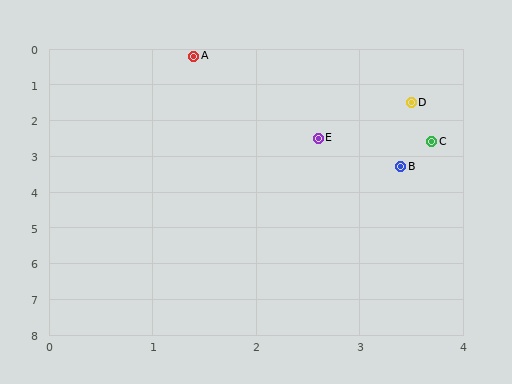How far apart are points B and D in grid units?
Points B and D are about 1.8 grid units apart.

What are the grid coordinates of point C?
Point C is at approximately (3.7, 2.6).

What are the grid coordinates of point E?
Point E is at approximately (2.6, 2.5).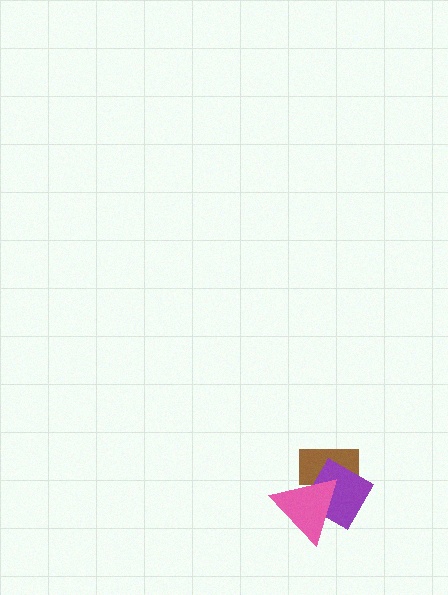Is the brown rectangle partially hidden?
Yes, it is partially covered by another shape.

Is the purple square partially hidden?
Yes, it is partially covered by another shape.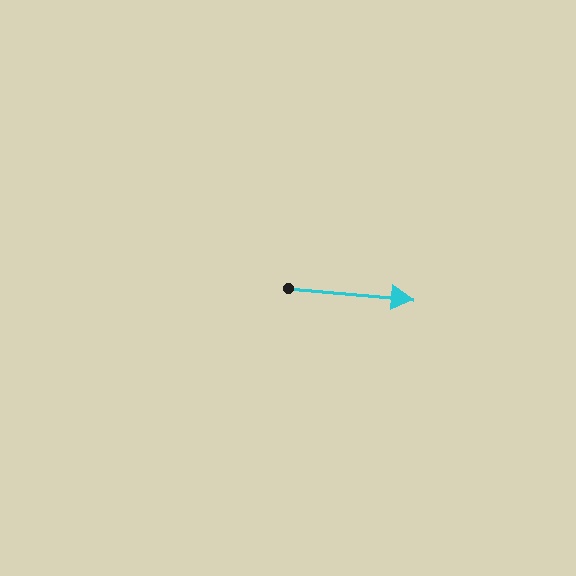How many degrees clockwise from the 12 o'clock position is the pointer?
Approximately 95 degrees.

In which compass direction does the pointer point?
East.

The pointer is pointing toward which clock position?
Roughly 3 o'clock.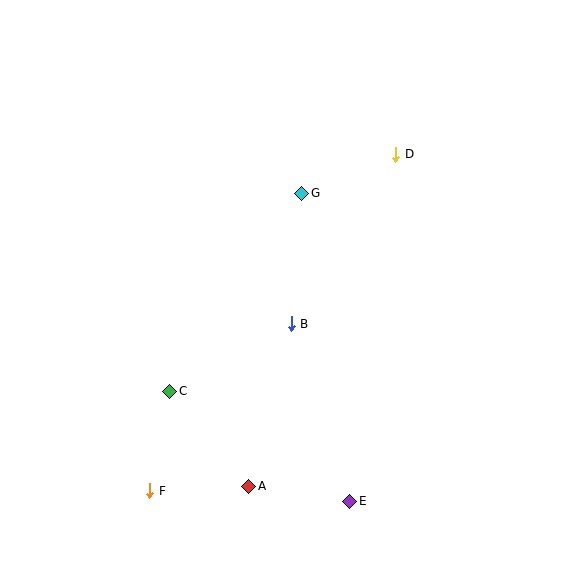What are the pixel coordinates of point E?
Point E is at (350, 501).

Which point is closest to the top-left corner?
Point G is closest to the top-left corner.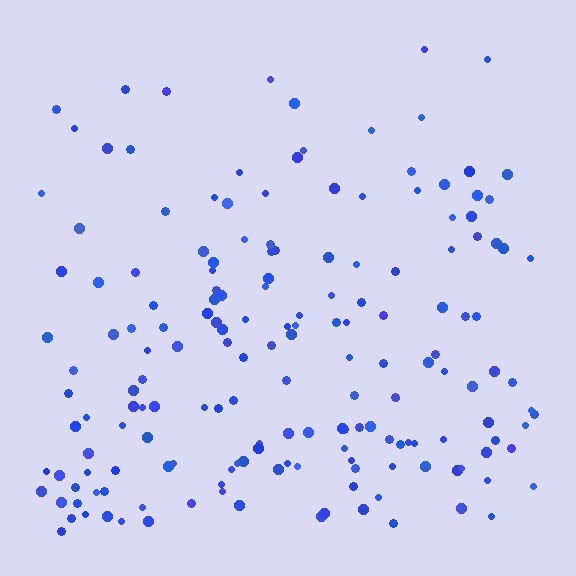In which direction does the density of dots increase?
From top to bottom, with the bottom side densest.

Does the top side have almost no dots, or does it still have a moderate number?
Still a moderate number, just noticeably fewer than the bottom.